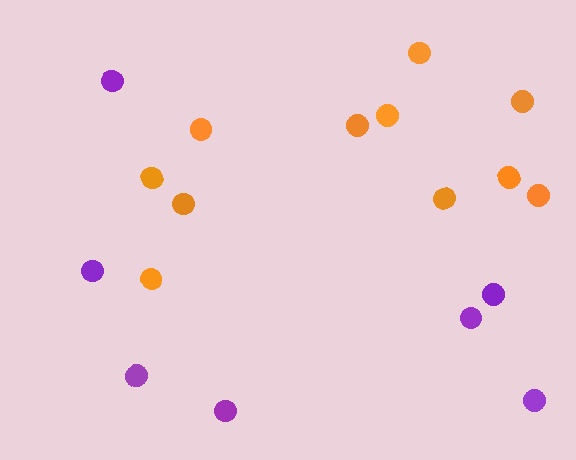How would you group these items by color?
There are 2 groups: one group of orange circles (11) and one group of purple circles (7).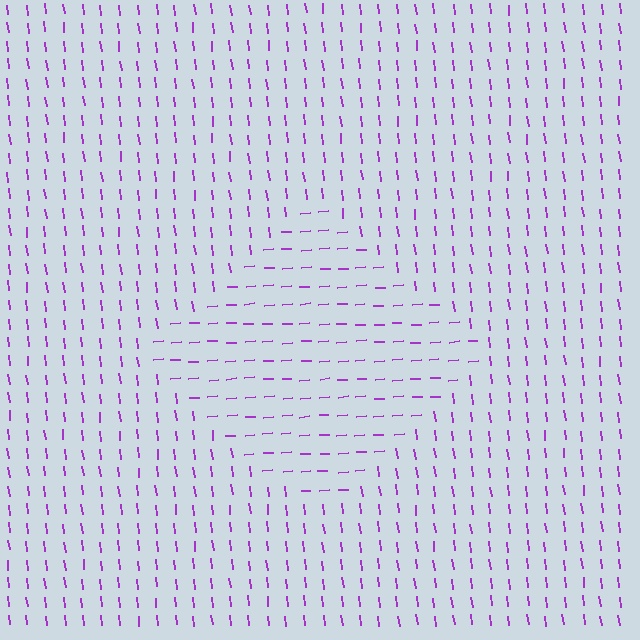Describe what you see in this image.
The image is filled with small purple line segments. A diamond region in the image has lines oriented differently from the surrounding lines, creating a visible texture boundary.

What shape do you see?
I see a diamond.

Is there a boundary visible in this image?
Yes, there is a texture boundary formed by a change in line orientation.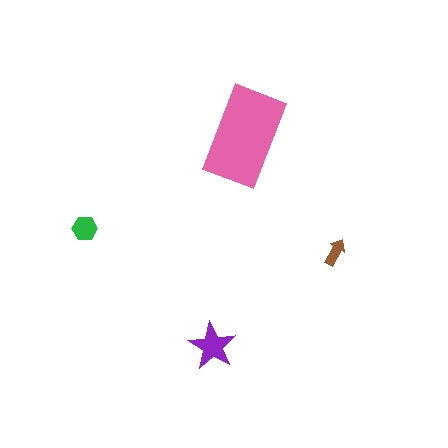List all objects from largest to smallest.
The pink rectangle, the purple star, the green hexagon, the brown arrow.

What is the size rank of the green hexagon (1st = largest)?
3rd.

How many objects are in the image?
There are 4 objects in the image.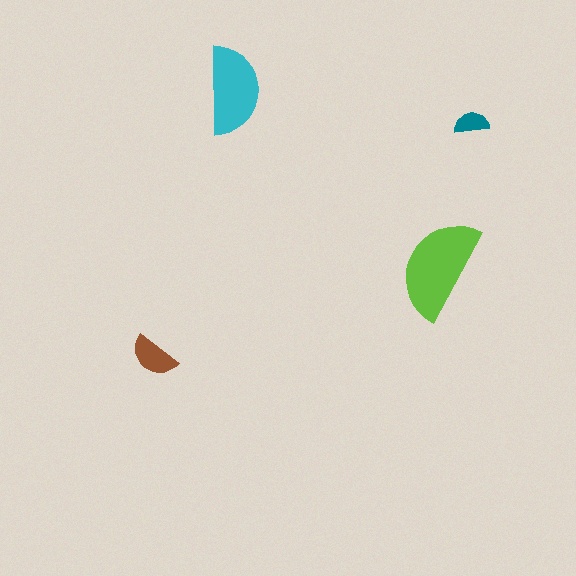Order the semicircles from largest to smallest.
the lime one, the cyan one, the brown one, the teal one.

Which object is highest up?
The cyan semicircle is topmost.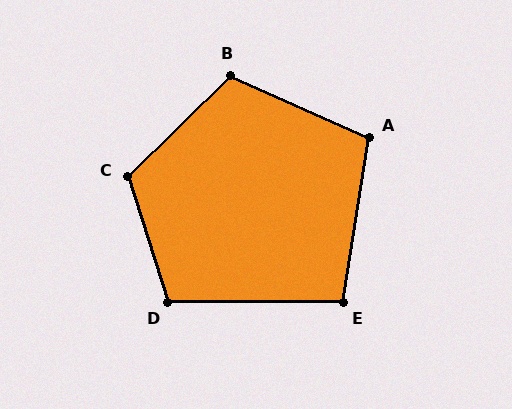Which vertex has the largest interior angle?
C, at approximately 116 degrees.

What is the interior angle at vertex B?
Approximately 111 degrees (obtuse).